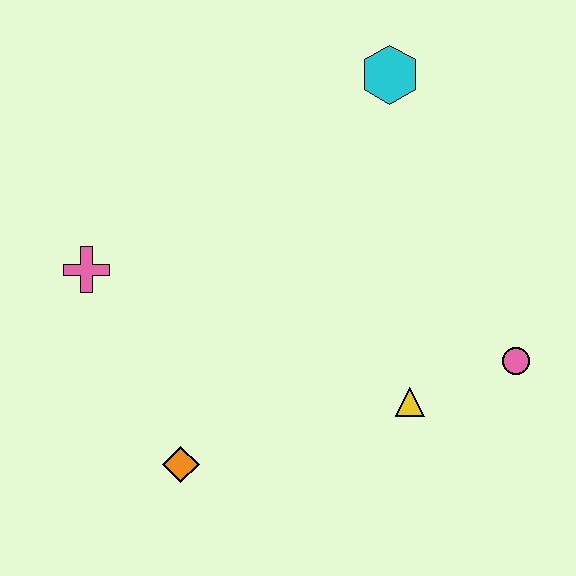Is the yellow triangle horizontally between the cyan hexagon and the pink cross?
No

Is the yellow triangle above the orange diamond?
Yes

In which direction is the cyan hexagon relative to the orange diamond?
The cyan hexagon is above the orange diamond.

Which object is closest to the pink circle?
The yellow triangle is closest to the pink circle.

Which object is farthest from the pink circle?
The pink cross is farthest from the pink circle.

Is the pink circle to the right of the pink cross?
Yes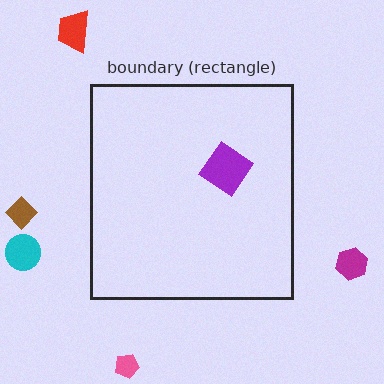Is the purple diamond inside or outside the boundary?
Inside.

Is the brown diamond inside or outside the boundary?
Outside.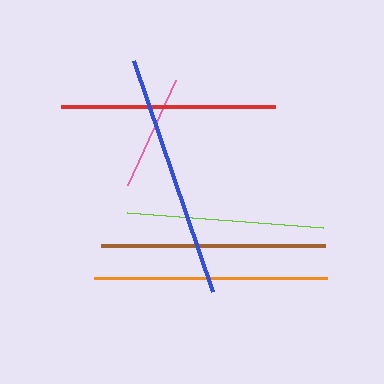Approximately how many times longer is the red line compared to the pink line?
The red line is approximately 1.9 times the length of the pink line.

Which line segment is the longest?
The blue line is the longest at approximately 244 pixels.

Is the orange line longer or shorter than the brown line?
The orange line is longer than the brown line.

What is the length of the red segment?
The red segment is approximately 214 pixels long.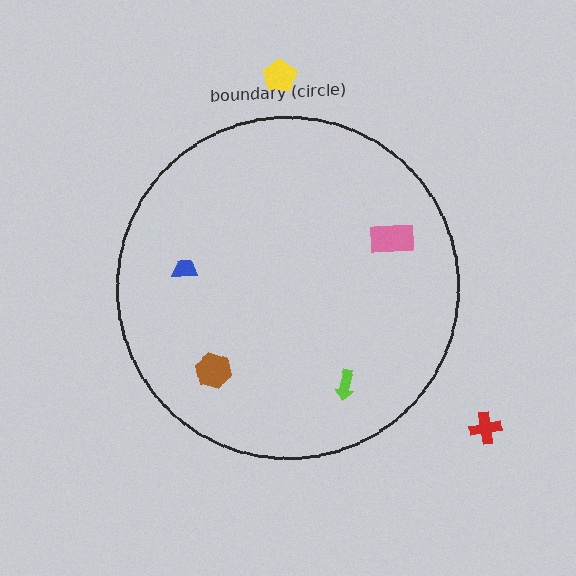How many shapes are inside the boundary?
4 inside, 2 outside.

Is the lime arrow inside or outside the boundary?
Inside.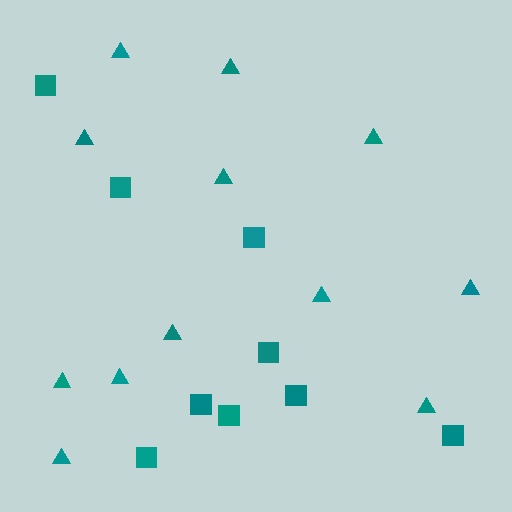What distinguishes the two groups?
There are 2 groups: one group of squares (9) and one group of triangles (12).